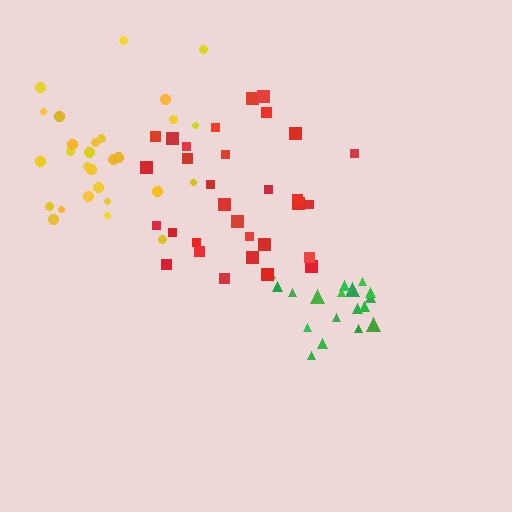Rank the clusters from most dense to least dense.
green, red, yellow.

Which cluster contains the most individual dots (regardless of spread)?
Red (31).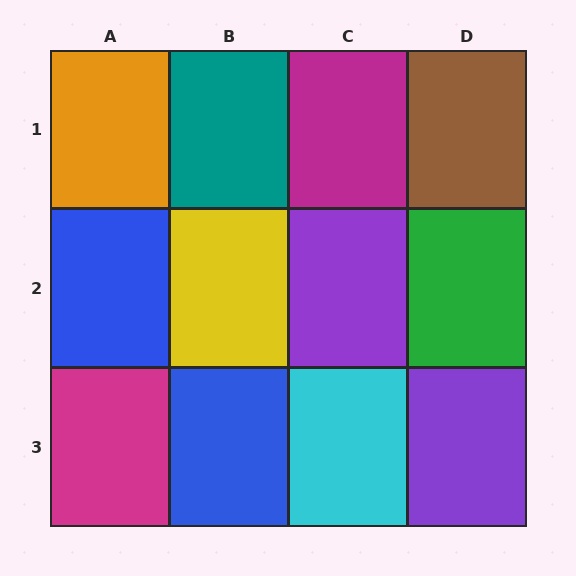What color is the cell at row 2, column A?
Blue.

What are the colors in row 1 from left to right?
Orange, teal, magenta, brown.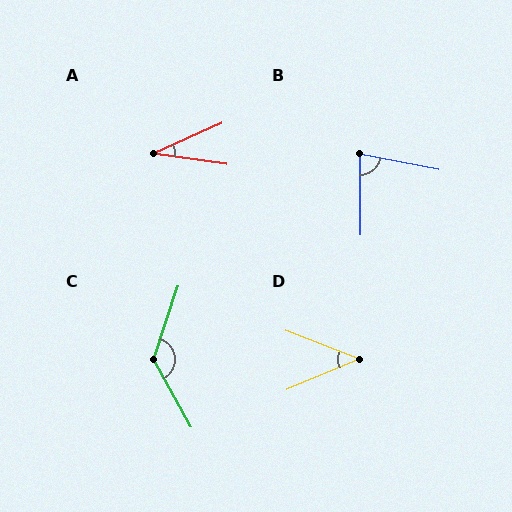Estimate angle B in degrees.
Approximately 79 degrees.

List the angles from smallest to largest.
A (32°), D (44°), B (79°), C (133°).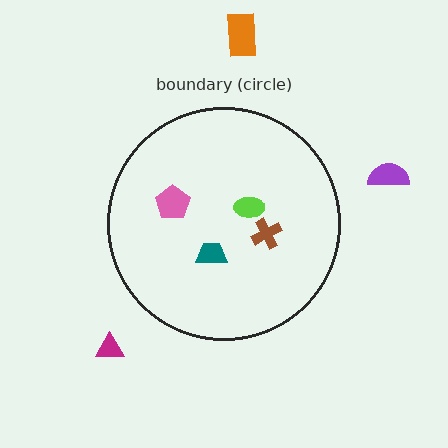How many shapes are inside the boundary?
4 inside, 3 outside.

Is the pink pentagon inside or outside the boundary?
Inside.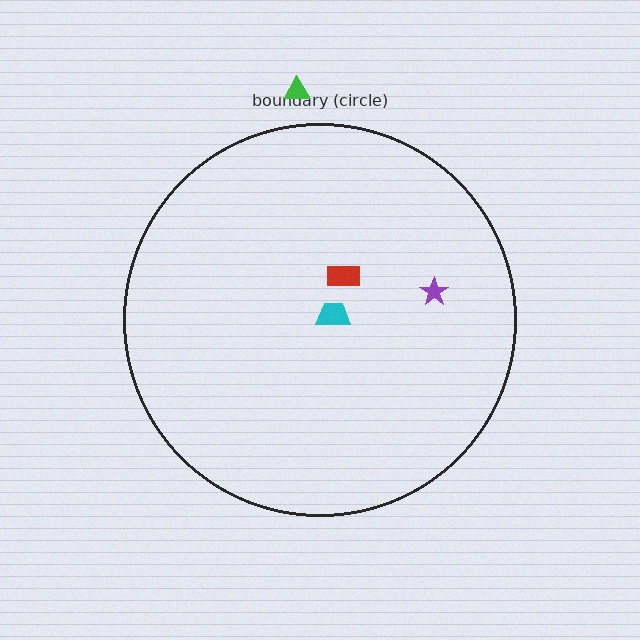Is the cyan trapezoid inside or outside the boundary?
Inside.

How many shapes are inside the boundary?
3 inside, 1 outside.